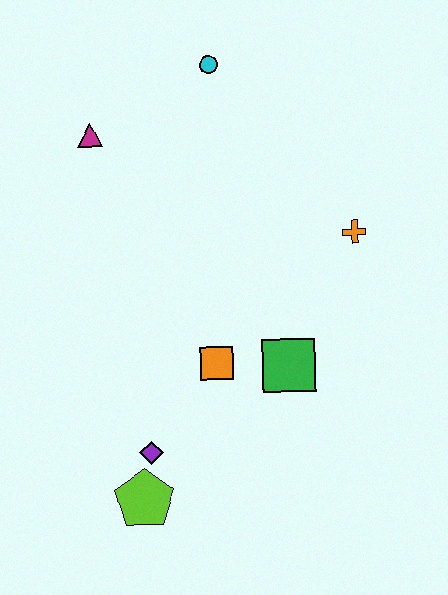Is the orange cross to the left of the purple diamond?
No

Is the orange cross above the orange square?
Yes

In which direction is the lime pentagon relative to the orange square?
The lime pentagon is below the orange square.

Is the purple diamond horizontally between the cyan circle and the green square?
No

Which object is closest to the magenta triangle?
The cyan circle is closest to the magenta triangle.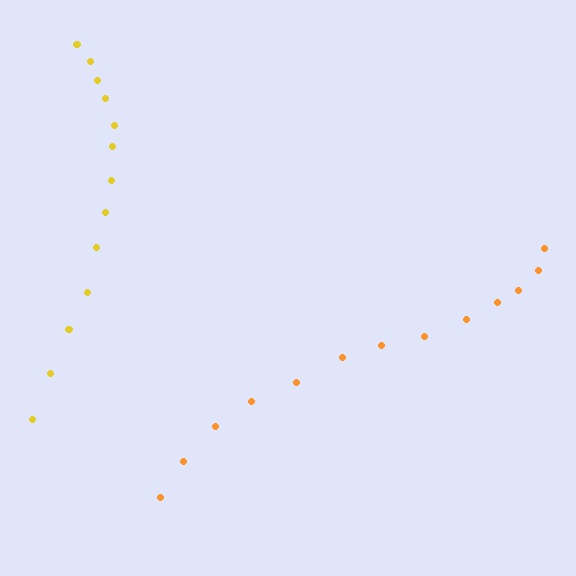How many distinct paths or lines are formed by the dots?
There are 2 distinct paths.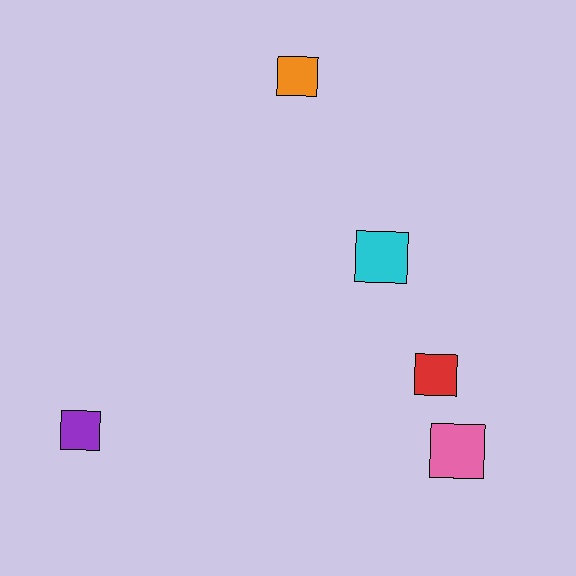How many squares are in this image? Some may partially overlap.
There are 5 squares.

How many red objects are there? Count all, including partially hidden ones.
There is 1 red object.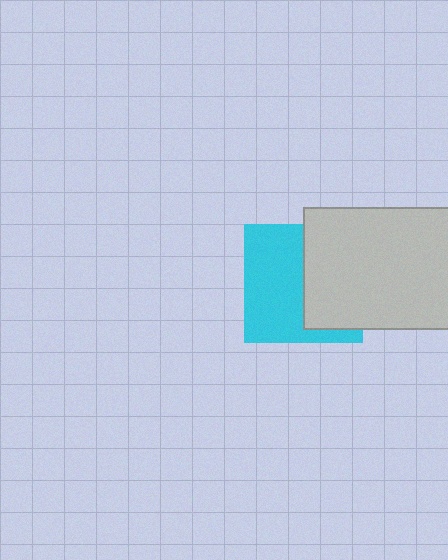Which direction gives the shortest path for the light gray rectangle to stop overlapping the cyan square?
Moving right gives the shortest separation.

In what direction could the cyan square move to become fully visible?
The cyan square could move left. That would shift it out from behind the light gray rectangle entirely.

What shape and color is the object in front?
The object in front is a light gray rectangle.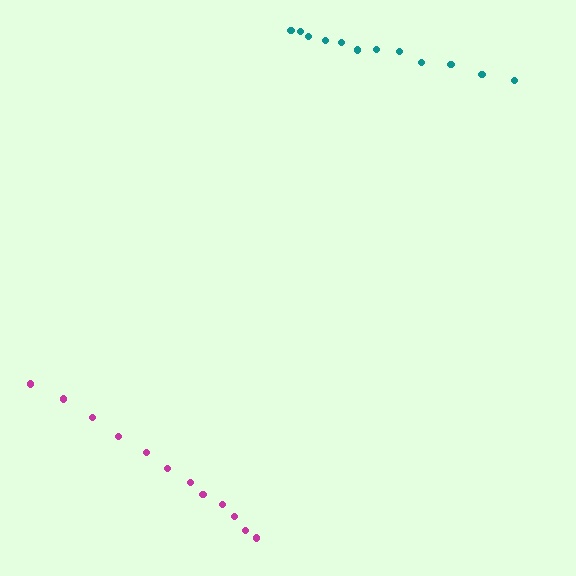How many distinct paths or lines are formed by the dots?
There are 2 distinct paths.